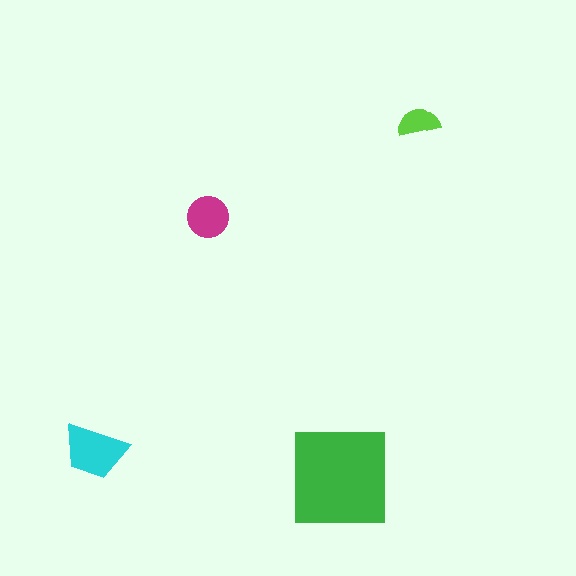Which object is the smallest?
The lime semicircle.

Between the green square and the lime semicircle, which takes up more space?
The green square.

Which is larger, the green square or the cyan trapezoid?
The green square.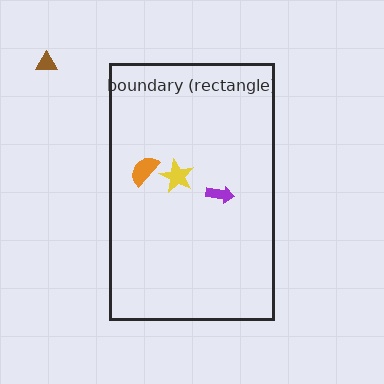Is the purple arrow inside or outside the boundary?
Inside.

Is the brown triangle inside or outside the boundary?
Outside.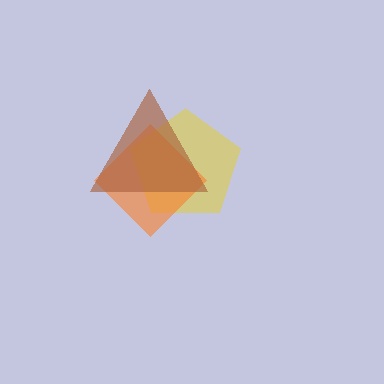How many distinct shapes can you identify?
There are 3 distinct shapes: a yellow pentagon, an orange diamond, a brown triangle.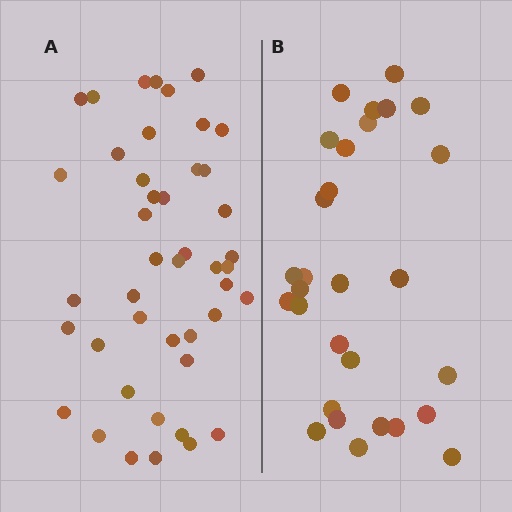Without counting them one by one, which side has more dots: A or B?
Region A (the left region) has more dots.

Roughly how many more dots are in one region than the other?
Region A has approximately 15 more dots than region B.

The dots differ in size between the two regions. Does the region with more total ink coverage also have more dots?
No. Region B has more total ink coverage because its dots are larger, but region A actually contains more individual dots. Total area can be misleading — the number of items is what matters here.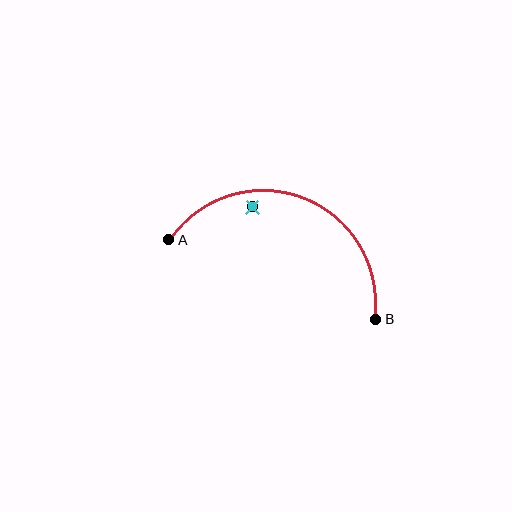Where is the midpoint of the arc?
The arc midpoint is the point on the curve farthest from the straight line joining A and B. It sits above that line.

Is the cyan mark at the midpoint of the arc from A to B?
No — the cyan mark does not lie on the arc at all. It sits slightly inside the curve.